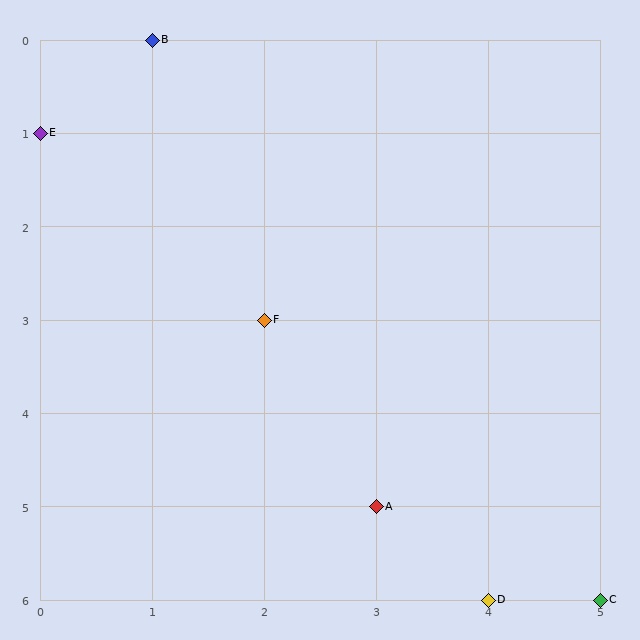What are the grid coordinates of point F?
Point F is at grid coordinates (2, 3).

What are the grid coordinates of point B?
Point B is at grid coordinates (1, 0).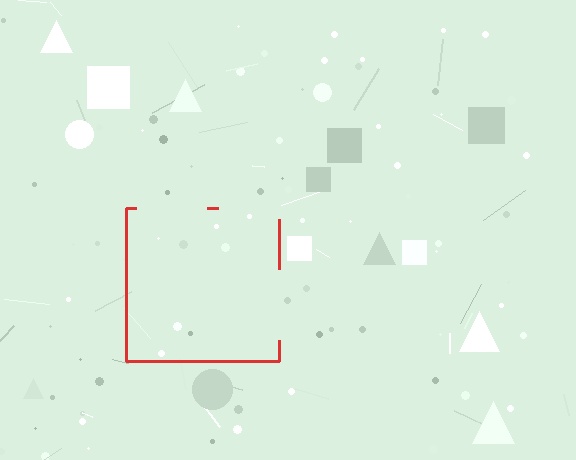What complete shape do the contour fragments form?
The contour fragments form a square.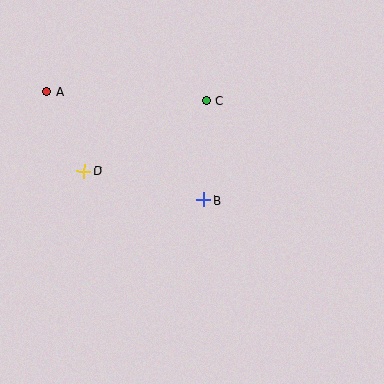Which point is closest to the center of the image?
Point B at (204, 200) is closest to the center.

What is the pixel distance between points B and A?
The distance between B and A is 191 pixels.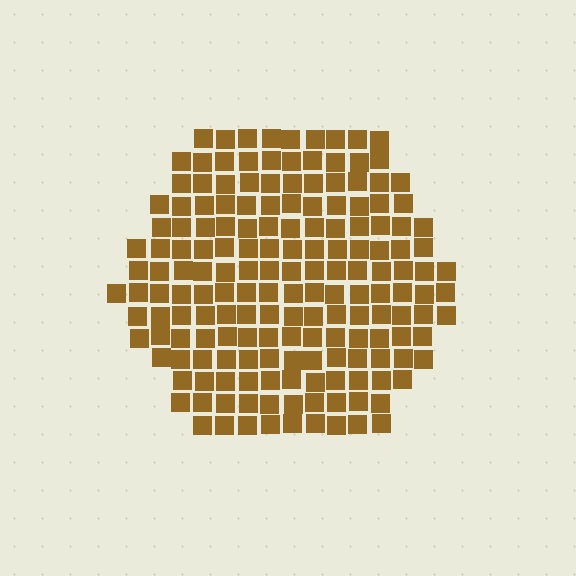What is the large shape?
The large shape is a hexagon.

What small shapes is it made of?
It is made of small squares.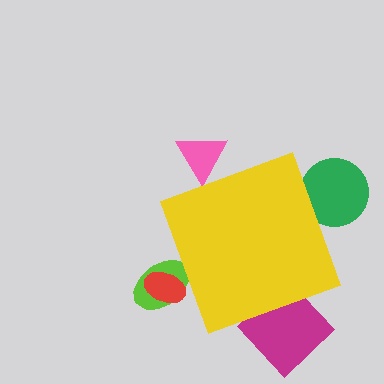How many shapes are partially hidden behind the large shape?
5 shapes are partially hidden.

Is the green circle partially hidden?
Yes, the green circle is partially hidden behind the yellow diamond.